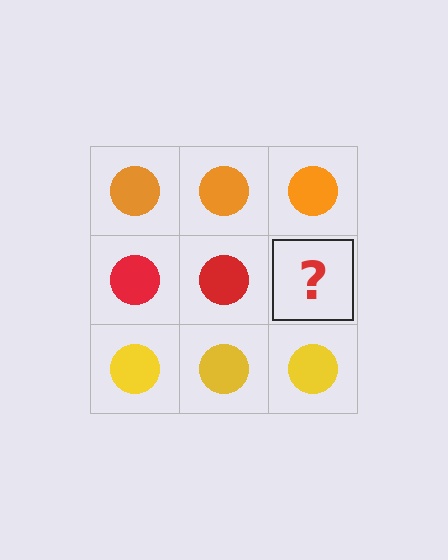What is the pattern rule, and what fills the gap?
The rule is that each row has a consistent color. The gap should be filled with a red circle.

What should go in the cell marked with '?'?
The missing cell should contain a red circle.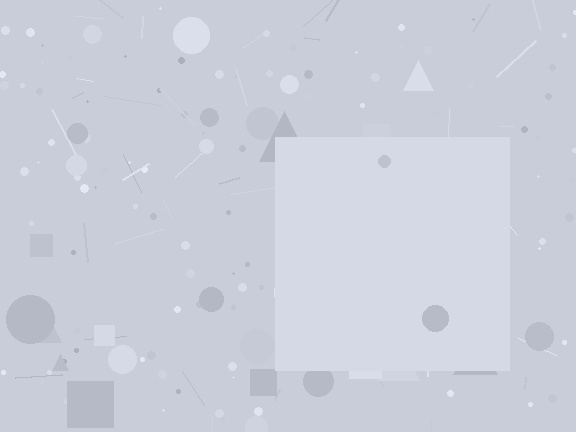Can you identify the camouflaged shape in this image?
The camouflaged shape is a square.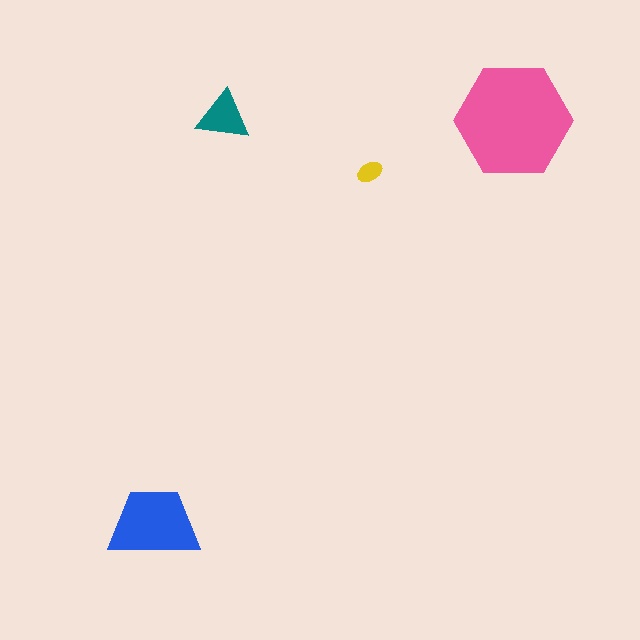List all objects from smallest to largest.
The yellow ellipse, the teal triangle, the blue trapezoid, the pink hexagon.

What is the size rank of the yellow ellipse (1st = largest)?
4th.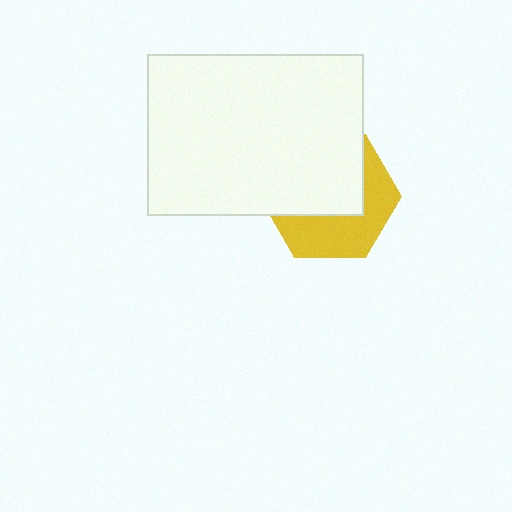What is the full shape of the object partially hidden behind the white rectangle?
The partially hidden object is a yellow hexagon.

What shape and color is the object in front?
The object in front is a white rectangle.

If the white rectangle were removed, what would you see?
You would see the complete yellow hexagon.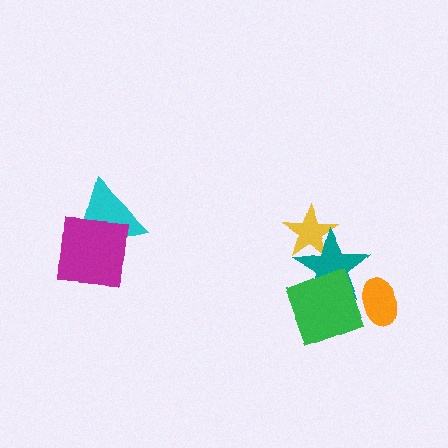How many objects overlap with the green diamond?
2 objects overlap with the green diamond.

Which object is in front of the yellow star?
The teal star is in front of the yellow star.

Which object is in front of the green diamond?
The orange ellipse is in front of the green diamond.